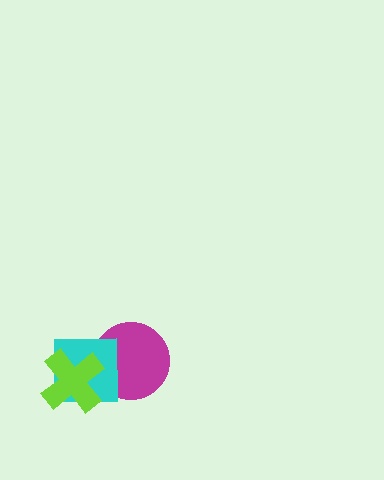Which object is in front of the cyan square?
The lime cross is in front of the cyan square.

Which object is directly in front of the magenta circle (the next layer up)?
The cyan square is directly in front of the magenta circle.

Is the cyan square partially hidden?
Yes, it is partially covered by another shape.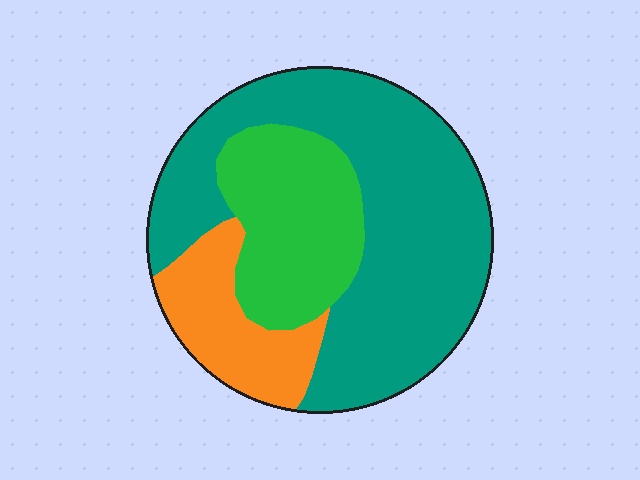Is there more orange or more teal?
Teal.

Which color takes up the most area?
Teal, at roughly 60%.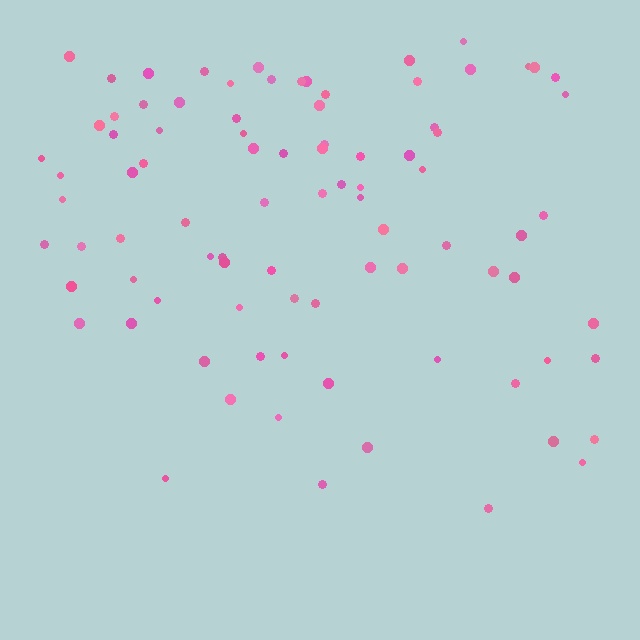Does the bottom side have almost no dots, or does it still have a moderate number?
Still a moderate number, just noticeably fewer than the top.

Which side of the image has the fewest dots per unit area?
The bottom.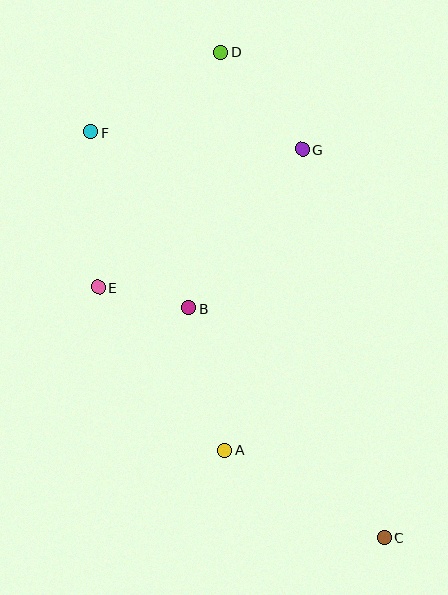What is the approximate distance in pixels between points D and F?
The distance between D and F is approximately 152 pixels.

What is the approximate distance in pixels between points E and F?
The distance between E and F is approximately 156 pixels.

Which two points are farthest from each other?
Points C and D are farthest from each other.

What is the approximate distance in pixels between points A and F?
The distance between A and F is approximately 345 pixels.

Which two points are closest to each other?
Points B and E are closest to each other.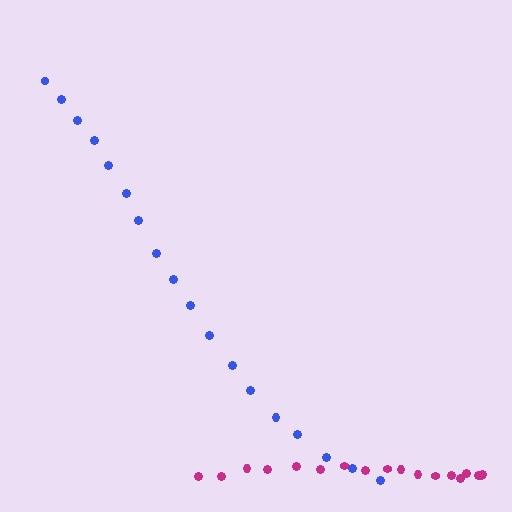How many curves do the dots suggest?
There are 2 distinct paths.